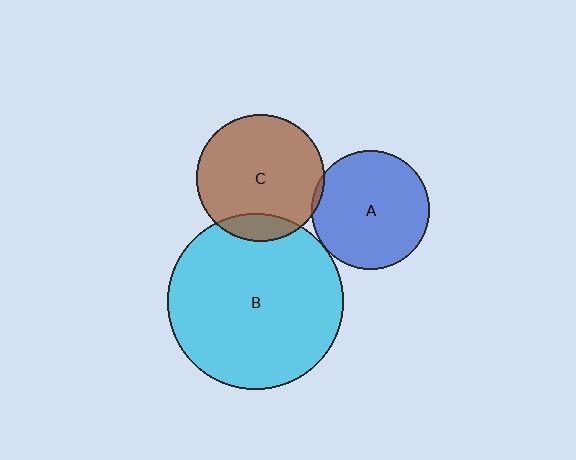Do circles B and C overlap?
Yes.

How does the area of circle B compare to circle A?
Approximately 2.2 times.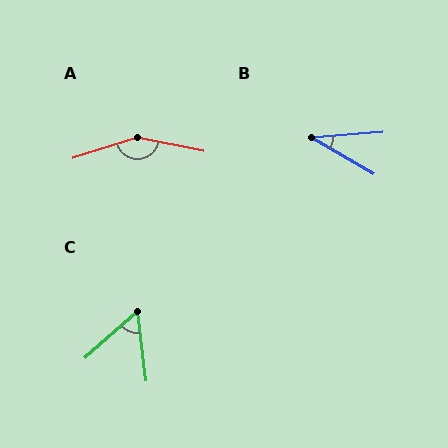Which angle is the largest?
A, at approximately 150 degrees.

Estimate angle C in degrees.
Approximately 55 degrees.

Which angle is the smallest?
B, at approximately 34 degrees.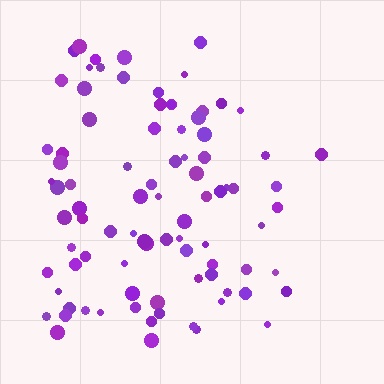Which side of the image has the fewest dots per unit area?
The right.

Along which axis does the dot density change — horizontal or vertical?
Horizontal.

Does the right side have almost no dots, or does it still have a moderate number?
Still a moderate number, just noticeably fewer than the left.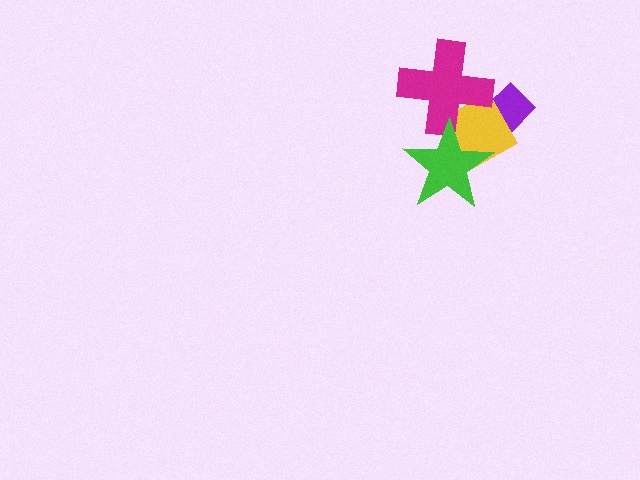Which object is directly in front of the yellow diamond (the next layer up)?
The magenta cross is directly in front of the yellow diamond.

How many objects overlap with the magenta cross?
2 objects overlap with the magenta cross.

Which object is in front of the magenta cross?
The green star is in front of the magenta cross.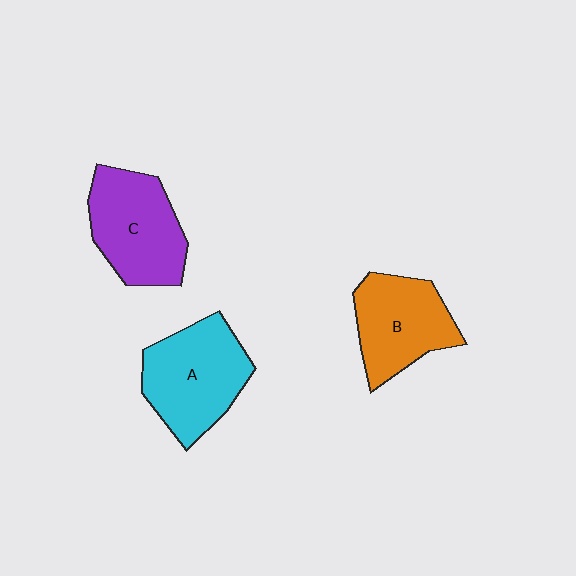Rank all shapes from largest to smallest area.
From largest to smallest: A (cyan), C (purple), B (orange).